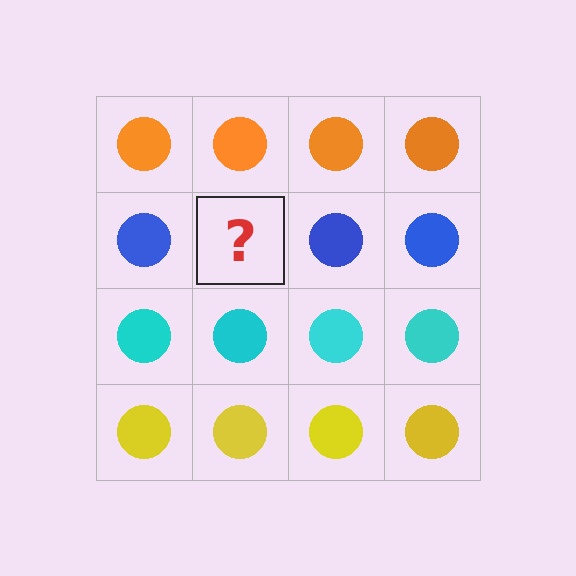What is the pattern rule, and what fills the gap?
The rule is that each row has a consistent color. The gap should be filled with a blue circle.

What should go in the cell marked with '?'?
The missing cell should contain a blue circle.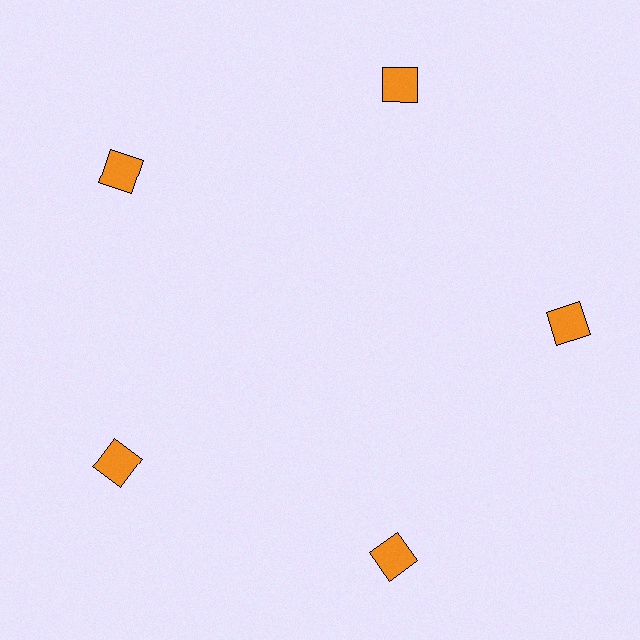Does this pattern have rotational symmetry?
Yes, this pattern has 5-fold rotational symmetry. It looks the same after rotating 72 degrees around the center.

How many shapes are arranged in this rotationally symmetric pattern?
There are 5 shapes, arranged in 5 groups of 1.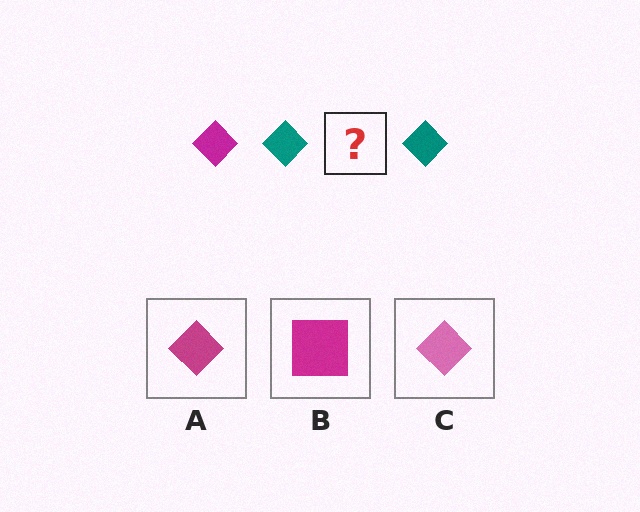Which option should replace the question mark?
Option A.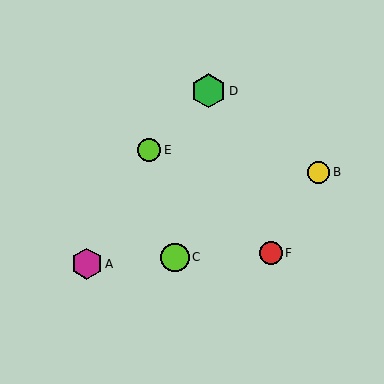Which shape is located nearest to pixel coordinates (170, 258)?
The lime circle (labeled C) at (175, 258) is nearest to that location.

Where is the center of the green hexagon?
The center of the green hexagon is at (208, 91).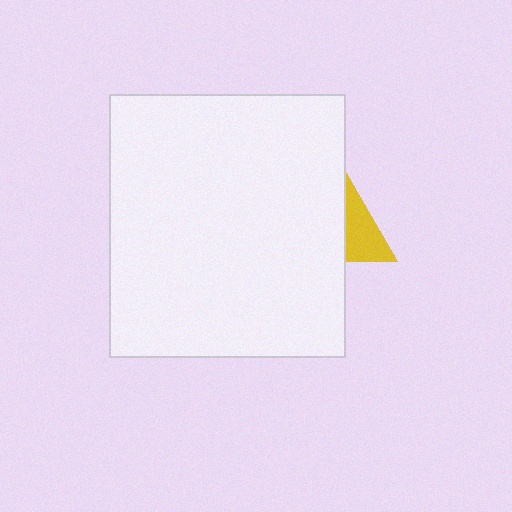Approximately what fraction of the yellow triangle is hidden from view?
Roughly 69% of the yellow triangle is hidden behind the white rectangle.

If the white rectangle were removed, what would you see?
You would see the complete yellow triangle.